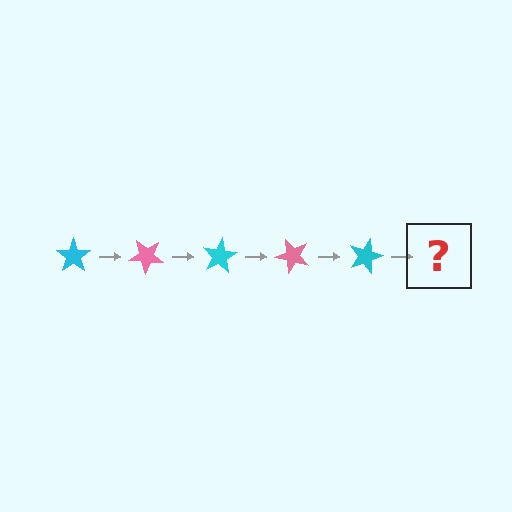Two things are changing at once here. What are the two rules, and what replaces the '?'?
The two rules are that it rotates 40 degrees each step and the color cycles through cyan and pink. The '?' should be a pink star, rotated 200 degrees from the start.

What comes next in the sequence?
The next element should be a pink star, rotated 200 degrees from the start.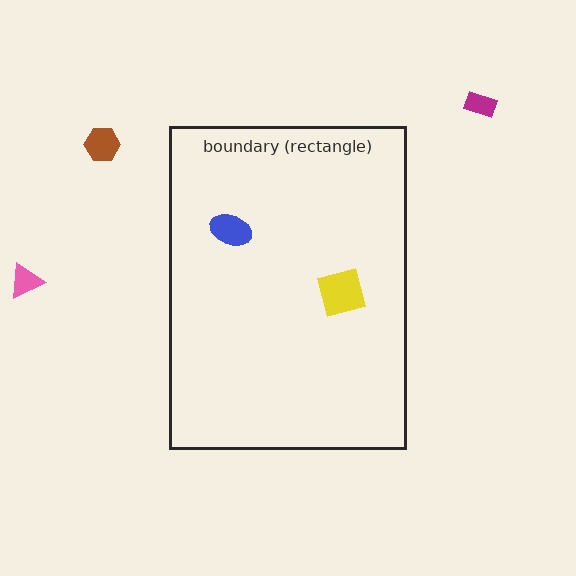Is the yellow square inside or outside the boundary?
Inside.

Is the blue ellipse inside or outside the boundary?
Inside.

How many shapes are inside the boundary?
2 inside, 3 outside.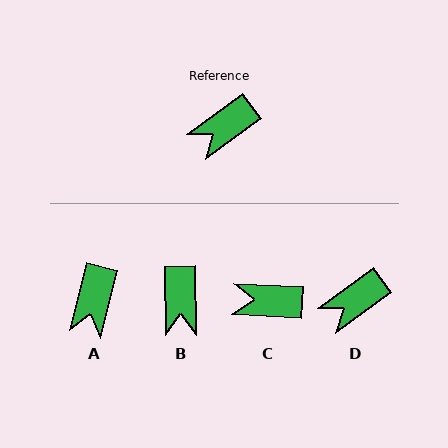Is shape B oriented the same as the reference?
No, it is off by about 54 degrees.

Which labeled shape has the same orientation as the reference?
D.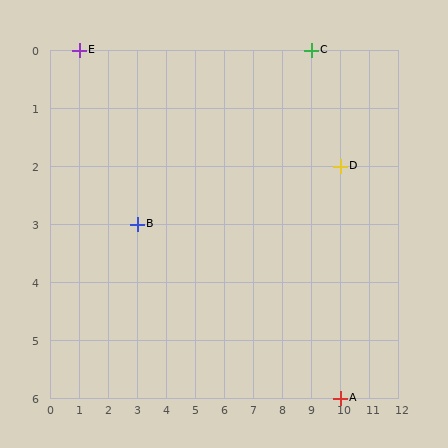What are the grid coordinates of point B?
Point B is at grid coordinates (3, 3).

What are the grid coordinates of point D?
Point D is at grid coordinates (10, 2).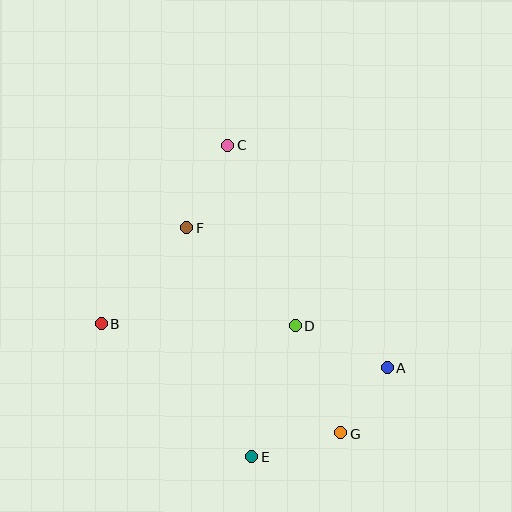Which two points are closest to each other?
Points A and G are closest to each other.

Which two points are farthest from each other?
Points C and E are farthest from each other.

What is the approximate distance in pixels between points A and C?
The distance between A and C is approximately 274 pixels.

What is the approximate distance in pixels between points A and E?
The distance between A and E is approximately 163 pixels.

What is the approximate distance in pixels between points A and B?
The distance between A and B is approximately 290 pixels.